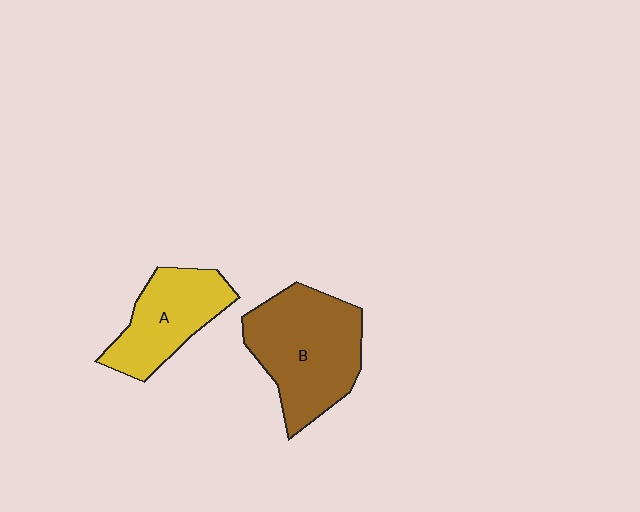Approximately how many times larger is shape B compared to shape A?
Approximately 1.4 times.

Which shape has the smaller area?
Shape A (yellow).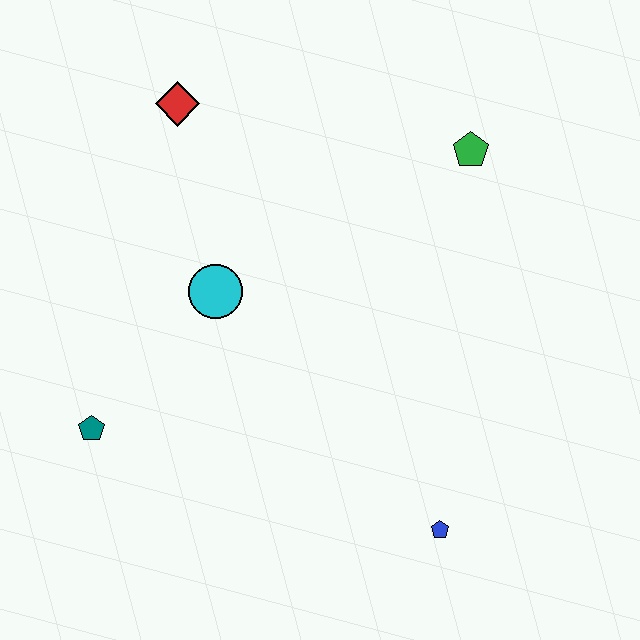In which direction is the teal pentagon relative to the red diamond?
The teal pentagon is below the red diamond.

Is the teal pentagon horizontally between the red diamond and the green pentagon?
No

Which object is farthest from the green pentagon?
The teal pentagon is farthest from the green pentagon.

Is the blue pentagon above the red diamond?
No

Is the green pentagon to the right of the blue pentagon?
Yes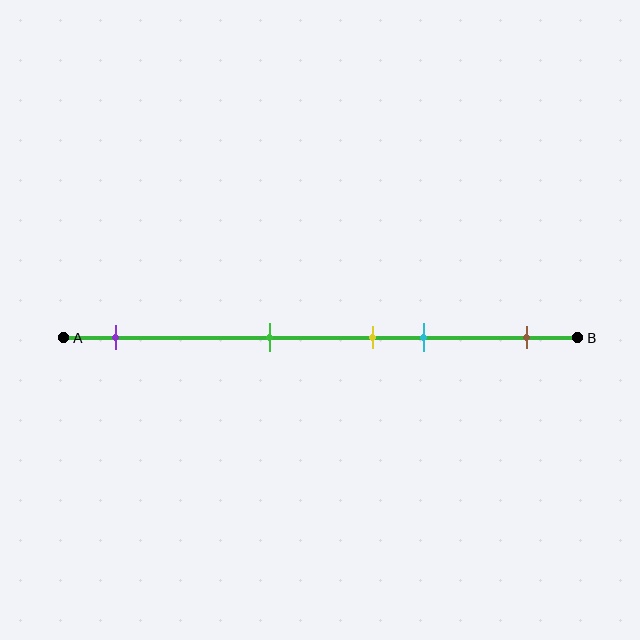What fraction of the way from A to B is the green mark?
The green mark is approximately 40% (0.4) of the way from A to B.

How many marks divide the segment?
There are 5 marks dividing the segment.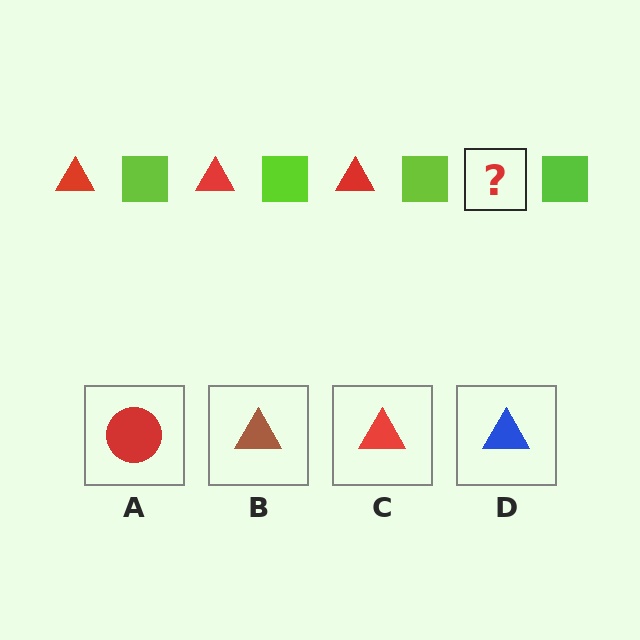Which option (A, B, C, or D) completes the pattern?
C.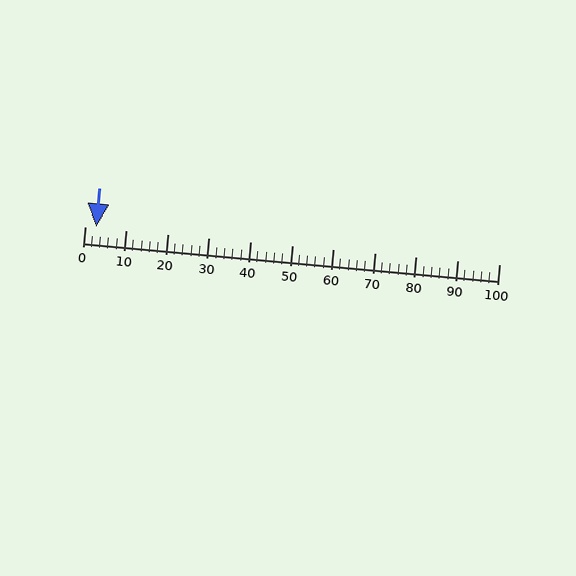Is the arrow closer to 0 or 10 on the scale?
The arrow is closer to 0.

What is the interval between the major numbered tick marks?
The major tick marks are spaced 10 units apart.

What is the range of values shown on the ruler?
The ruler shows values from 0 to 100.